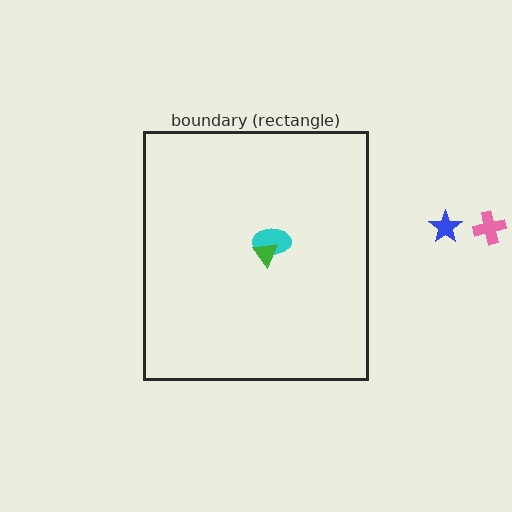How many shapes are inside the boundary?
2 inside, 2 outside.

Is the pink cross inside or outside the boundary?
Outside.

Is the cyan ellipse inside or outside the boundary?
Inside.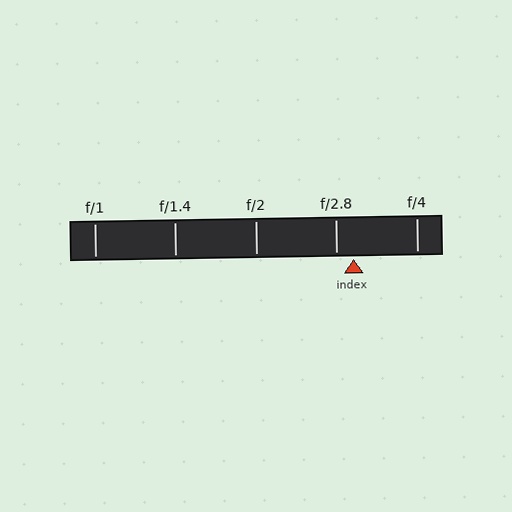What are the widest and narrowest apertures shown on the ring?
The widest aperture shown is f/1 and the narrowest is f/4.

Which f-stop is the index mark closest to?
The index mark is closest to f/2.8.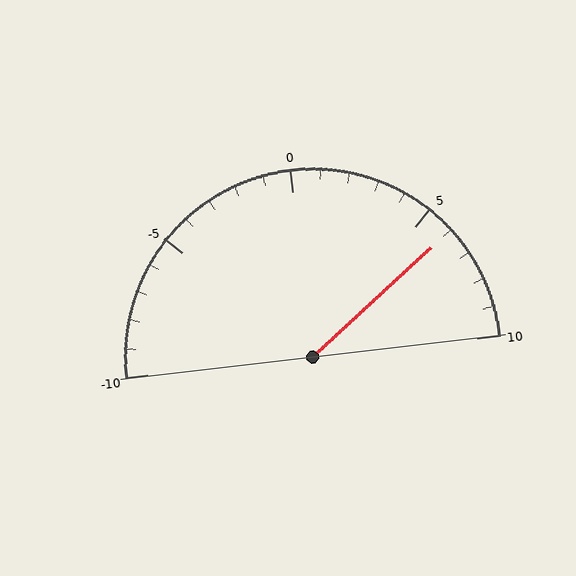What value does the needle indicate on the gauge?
The needle indicates approximately 6.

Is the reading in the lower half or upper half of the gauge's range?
The reading is in the upper half of the range (-10 to 10).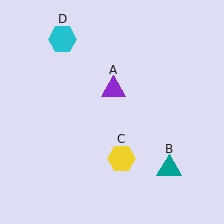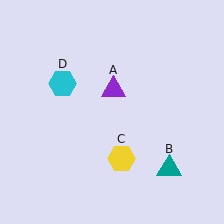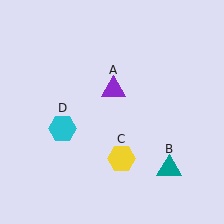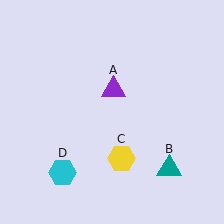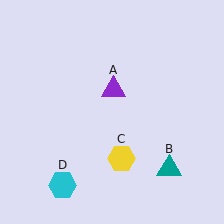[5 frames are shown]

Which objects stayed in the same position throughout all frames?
Purple triangle (object A) and teal triangle (object B) and yellow hexagon (object C) remained stationary.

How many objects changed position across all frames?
1 object changed position: cyan hexagon (object D).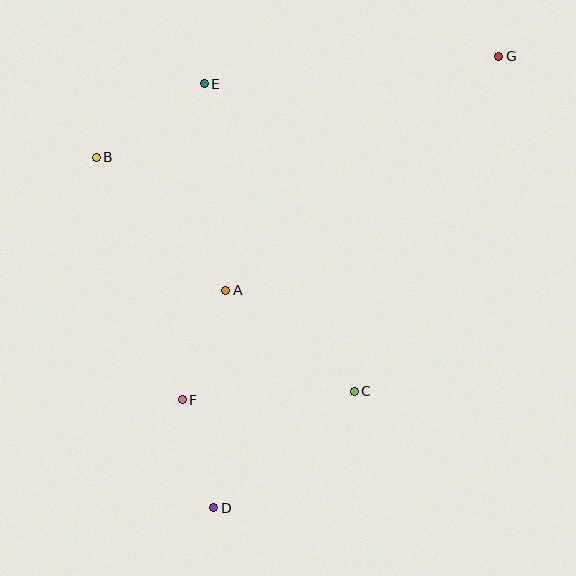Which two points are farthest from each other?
Points D and G are farthest from each other.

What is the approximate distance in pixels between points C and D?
The distance between C and D is approximately 183 pixels.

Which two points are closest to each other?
Points D and F are closest to each other.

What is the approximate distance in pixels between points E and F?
The distance between E and F is approximately 317 pixels.